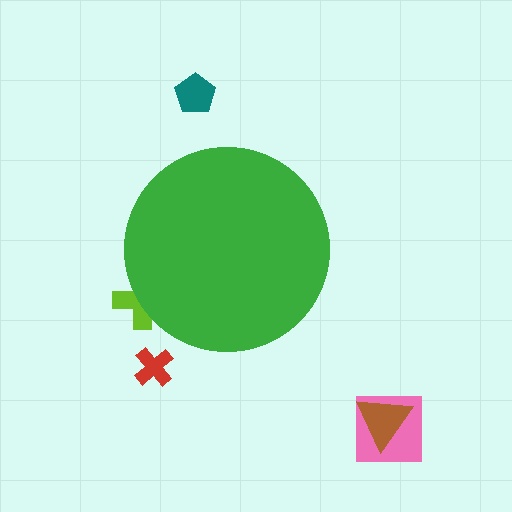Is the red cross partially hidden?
No, the red cross is fully visible.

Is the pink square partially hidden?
No, the pink square is fully visible.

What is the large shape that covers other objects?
A green circle.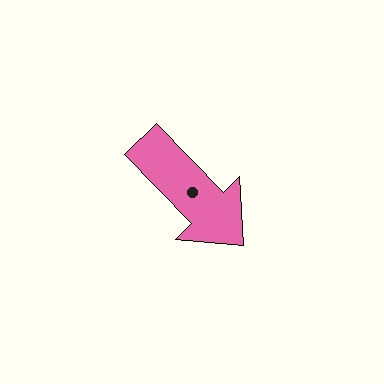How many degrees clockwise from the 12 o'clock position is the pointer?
Approximately 136 degrees.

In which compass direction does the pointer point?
Southeast.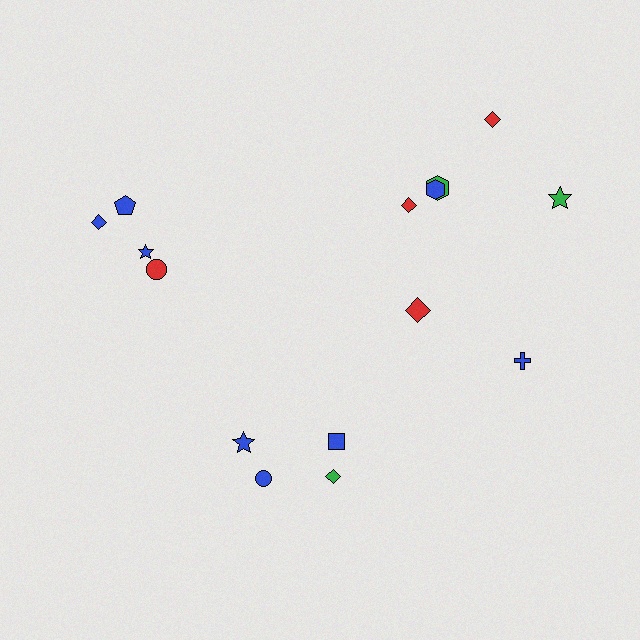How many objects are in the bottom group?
There are 4 objects.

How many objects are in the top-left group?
There are 4 objects.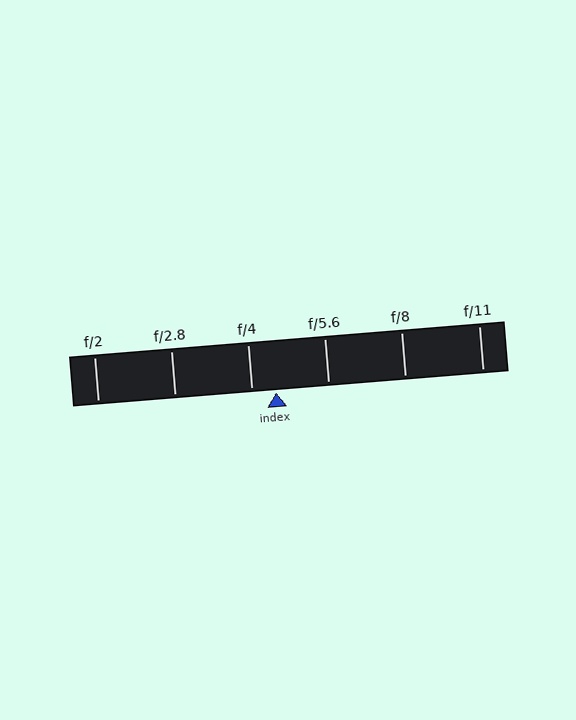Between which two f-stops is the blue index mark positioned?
The index mark is between f/4 and f/5.6.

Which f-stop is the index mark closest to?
The index mark is closest to f/4.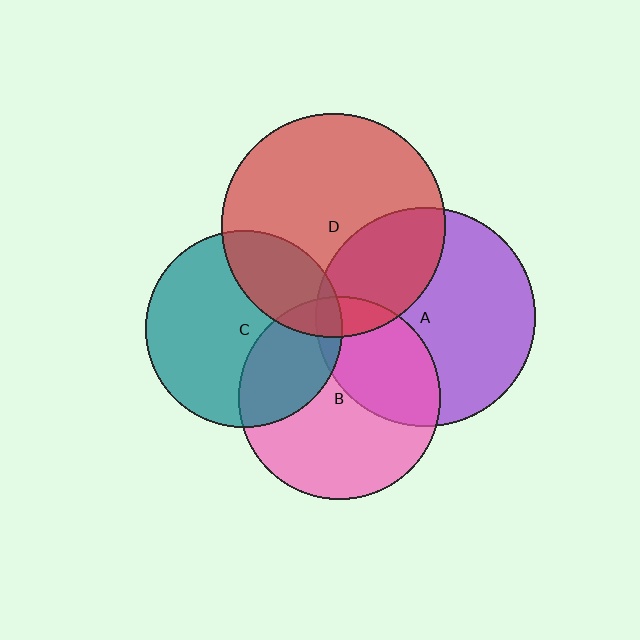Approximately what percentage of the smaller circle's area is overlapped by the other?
Approximately 5%.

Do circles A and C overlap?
Yes.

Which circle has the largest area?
Circle D (red).